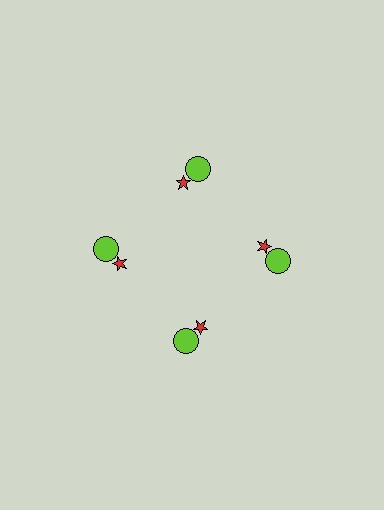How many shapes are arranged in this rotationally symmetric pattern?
There are 8 shapes, arranged in 4 groups of 2.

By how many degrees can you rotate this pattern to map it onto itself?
The pattern maps onto itself every 90 degrees of rotation.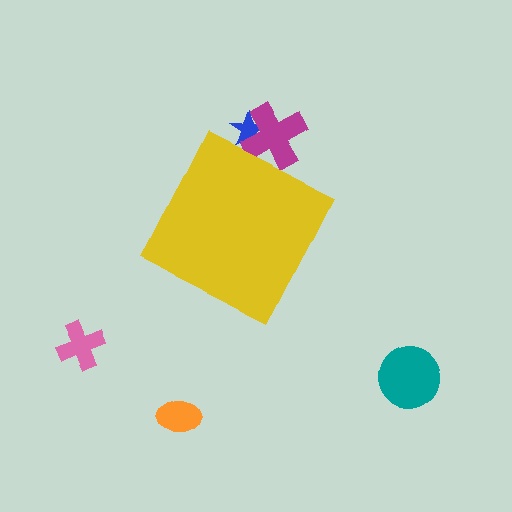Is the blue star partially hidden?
Yes, the blue star is partially hidden behind the yellow diamond.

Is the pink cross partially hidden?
No, the pink cross is fully visible.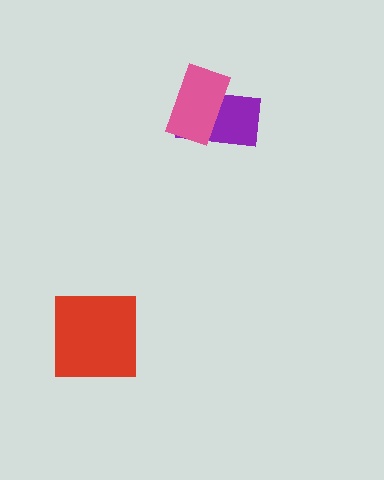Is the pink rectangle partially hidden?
No, no other shape covers it.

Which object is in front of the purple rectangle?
The pink rectangle is in front of the purple rectangle.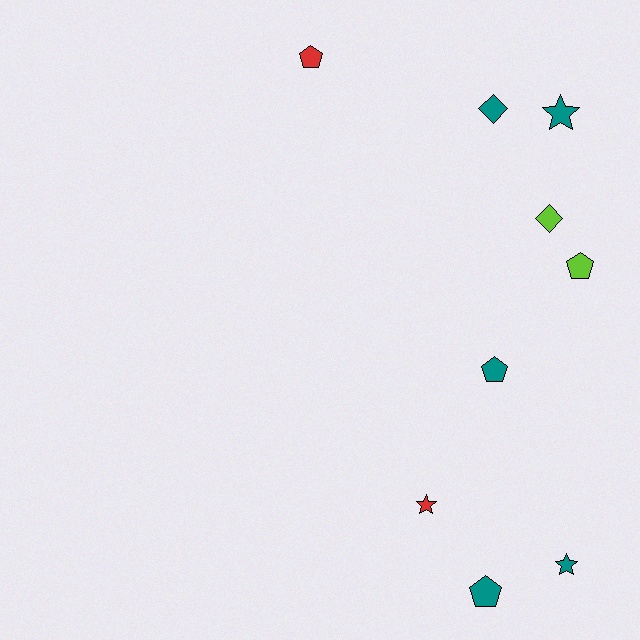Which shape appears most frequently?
Pentagon, with 4 objects.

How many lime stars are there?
There are no lime stars.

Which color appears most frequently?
Teal, with 5 objects.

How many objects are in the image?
There are 9 objects.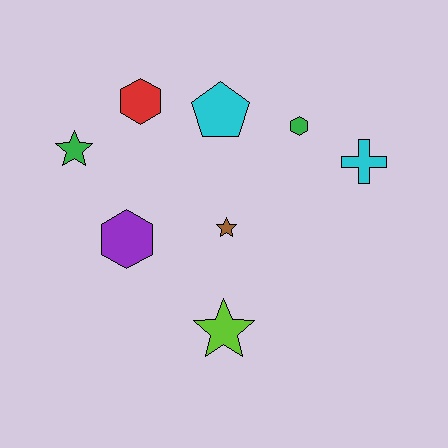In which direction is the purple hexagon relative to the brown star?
The purple hexagon is to the left of the brown star.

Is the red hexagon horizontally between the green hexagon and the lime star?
No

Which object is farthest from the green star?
The cyan cross is farthest from the green star.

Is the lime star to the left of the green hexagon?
Yes